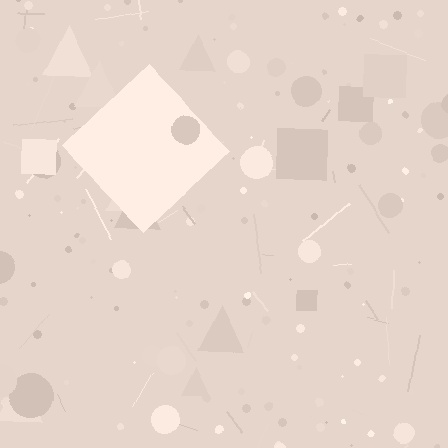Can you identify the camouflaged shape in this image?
The camouflaged shape is a diamond.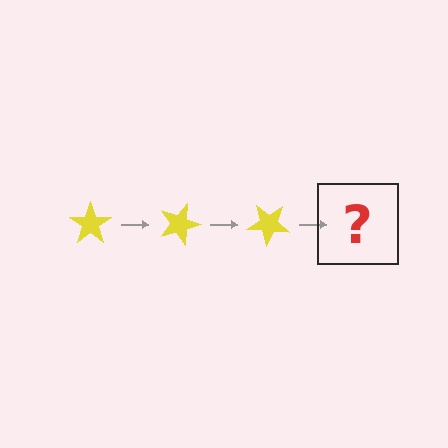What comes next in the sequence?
The next element should be a yellow star rotated 60 degrees.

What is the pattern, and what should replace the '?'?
The pattern is that the star rotates 20 degrees each step. The '?' should be a yellow star rotated 60 degrees.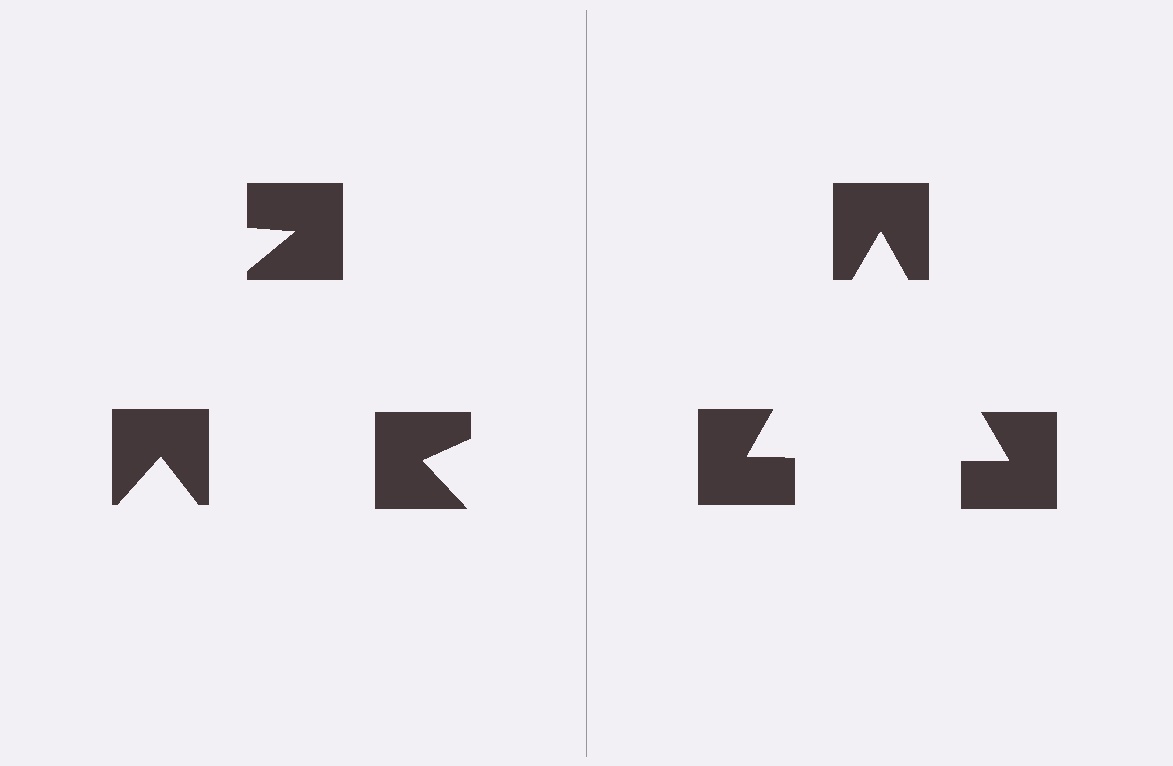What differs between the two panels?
The notched squares are positioned identically on both sides; only the wedge orientations differ. On the right they align to a triangle; on the left they are misaligned.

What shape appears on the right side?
An illusory triangle.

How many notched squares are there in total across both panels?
6 — 3 on each side.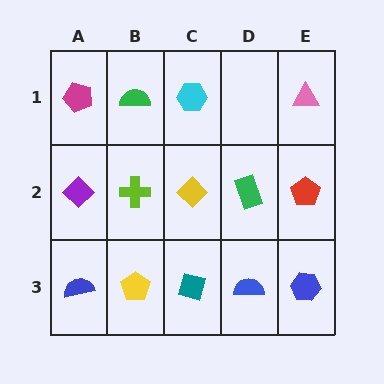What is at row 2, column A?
A purple diamond.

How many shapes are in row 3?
5 shapes.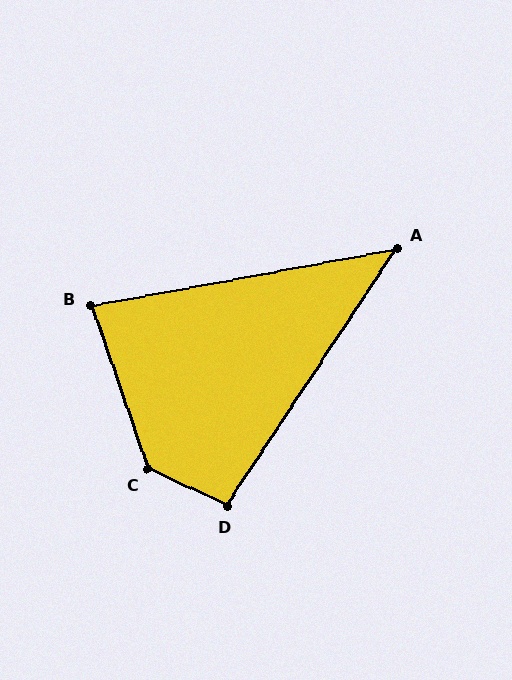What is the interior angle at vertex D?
Approximately 98 degrees (obtuse).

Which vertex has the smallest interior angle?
A, at approximately 46 degrees.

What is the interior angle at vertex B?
Approximately 82 degrees (acute).